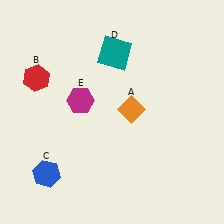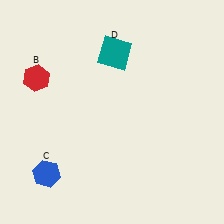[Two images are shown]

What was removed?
The orange diamond (A), the magenta hexagon (E) were removed in Image 2.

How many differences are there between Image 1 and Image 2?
There are 2 differences between the two images.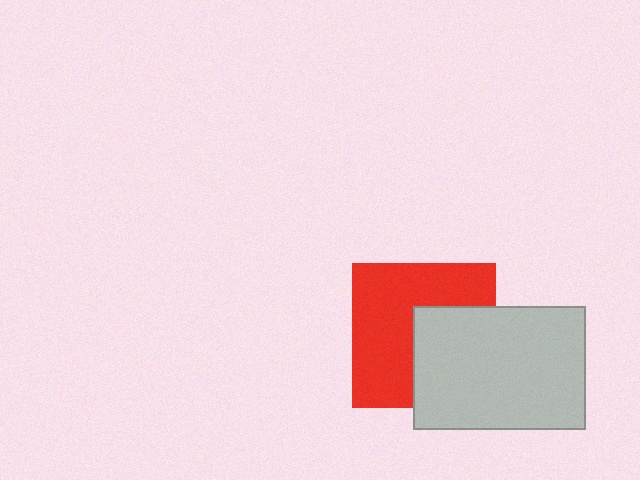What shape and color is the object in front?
The object in front is a light gray rectangle.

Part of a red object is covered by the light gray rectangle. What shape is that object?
It is a square.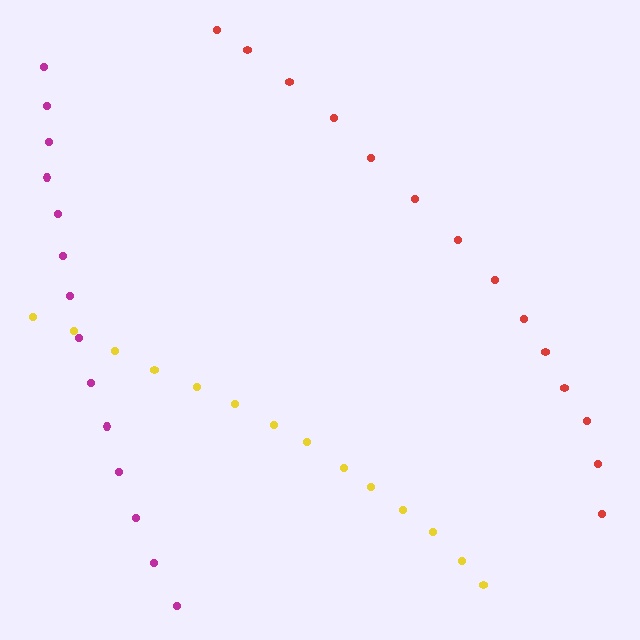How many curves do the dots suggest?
There are 3 distinct paths.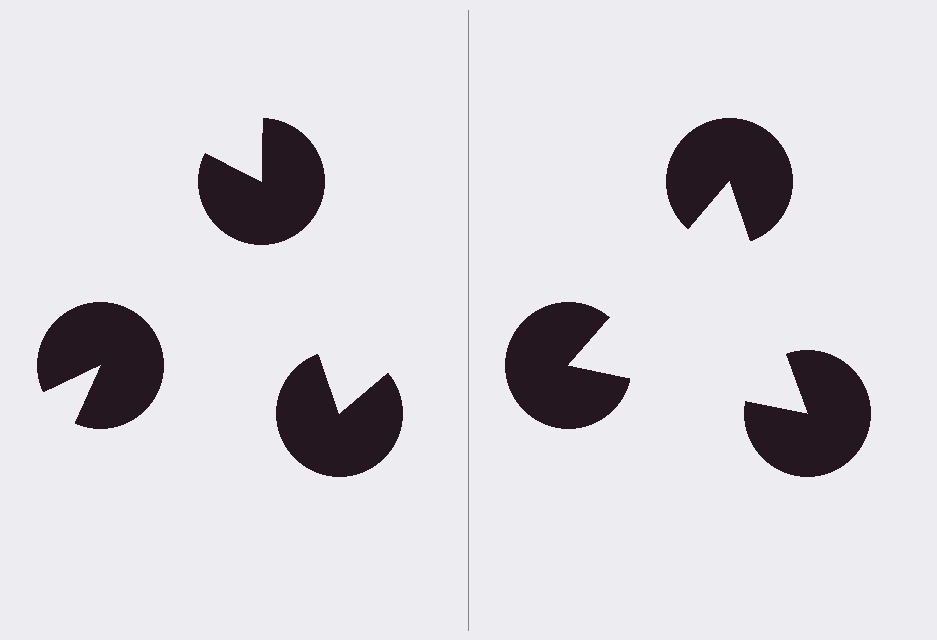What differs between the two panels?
The pac-man discs are positioned identically on both sides; only the wedge orientations differ. On the right they align to a triangle; on the left they are misaligned.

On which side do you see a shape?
An illusory triangle appears on the right side. On the left side the wedge cuts are rotated, so no coherent shape forms.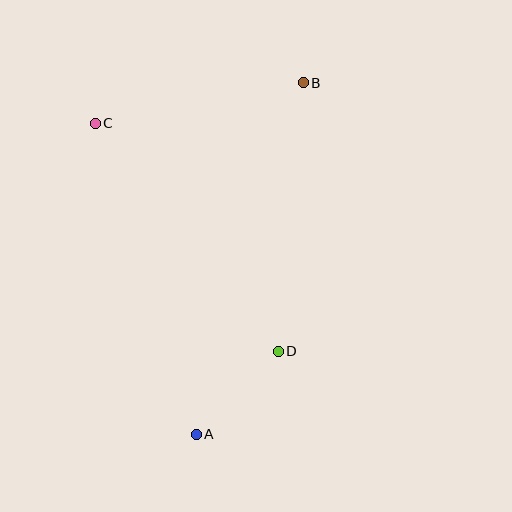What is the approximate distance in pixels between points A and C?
The distance between A and C is approximately 327 pixels.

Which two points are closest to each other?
Points A and D are closest to each other.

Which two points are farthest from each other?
Points A and B are farthest from each other.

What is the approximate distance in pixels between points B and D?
The distance between B and D is approximately 270 pixels.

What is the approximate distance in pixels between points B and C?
The distance between B and C is approximately 212 pixels.